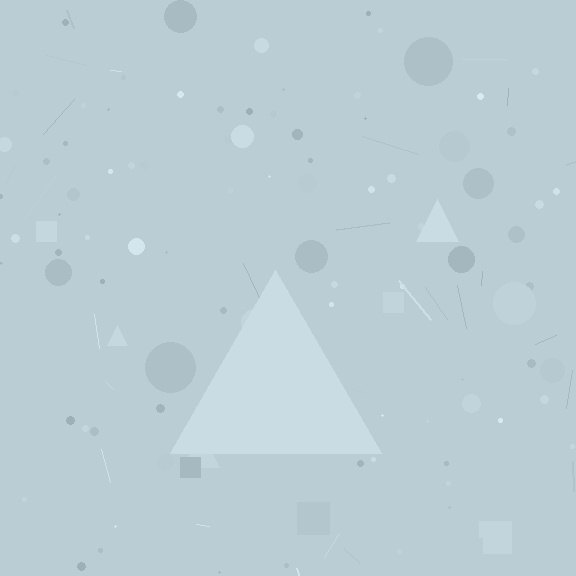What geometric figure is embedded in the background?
A triangle is embedded in the background.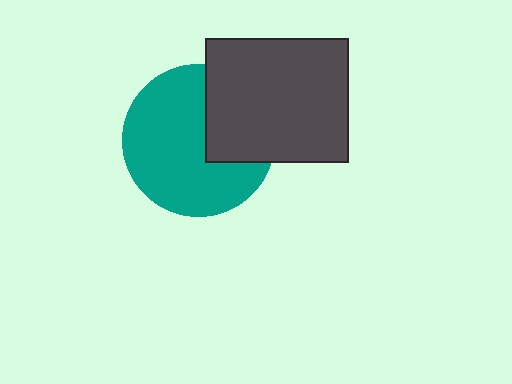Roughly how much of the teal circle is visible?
Most of it is visible (roughly 69%).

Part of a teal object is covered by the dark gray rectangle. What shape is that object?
It is a circle.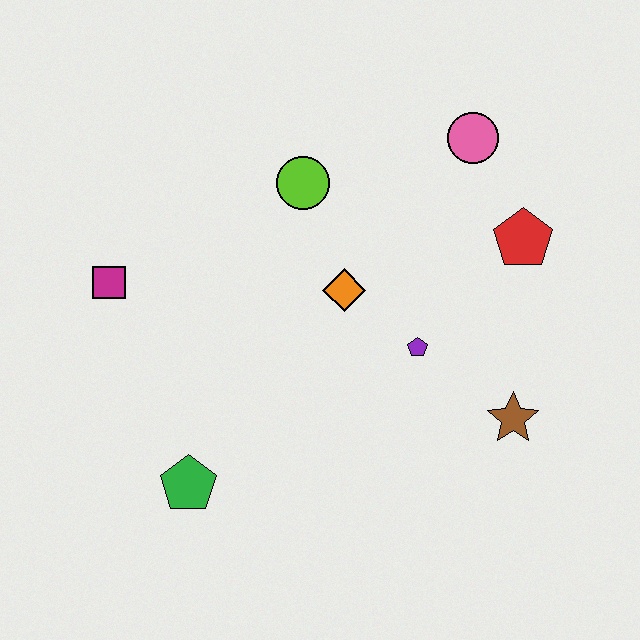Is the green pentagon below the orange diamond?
Yes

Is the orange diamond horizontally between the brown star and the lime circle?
Yes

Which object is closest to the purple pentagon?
The orange diamond is closest to the purple pentagon.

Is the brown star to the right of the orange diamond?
Yes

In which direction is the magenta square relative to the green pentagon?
The magenta square is above the green pentagon.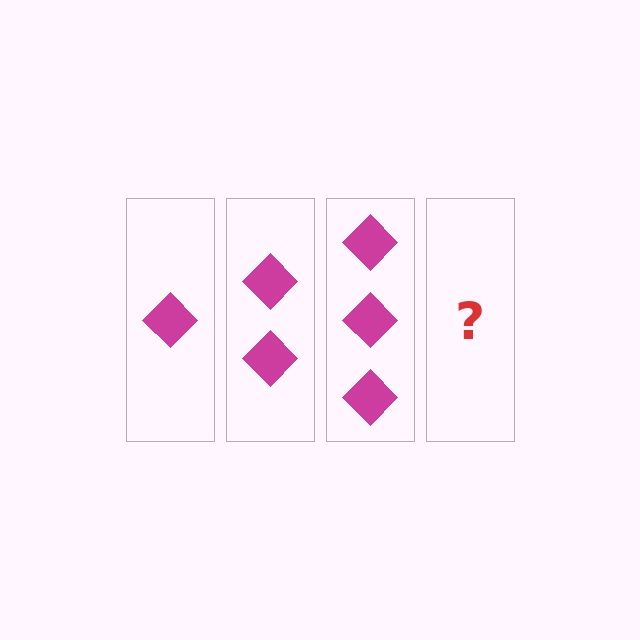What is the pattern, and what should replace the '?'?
The pattern is that each step adds one more diamond. The '?' should be 4 diamonds.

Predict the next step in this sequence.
The next step is 4 diamonds.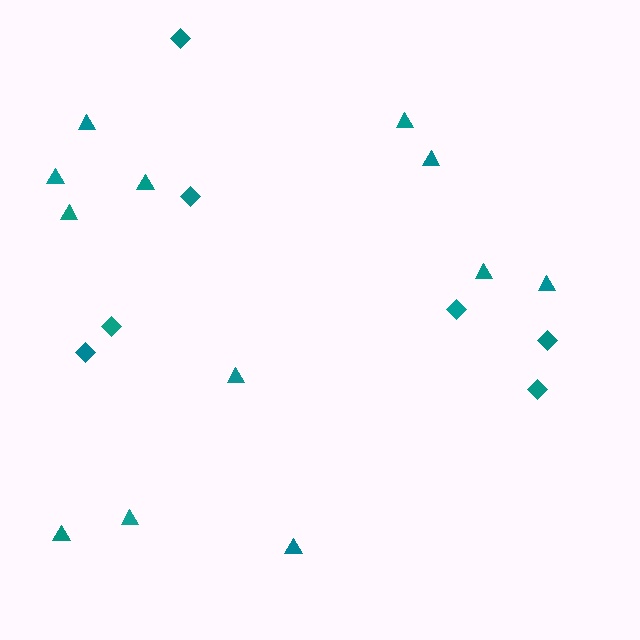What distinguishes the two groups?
There are 2 groups: one group of diamonds (7) and one group of triangles (12).